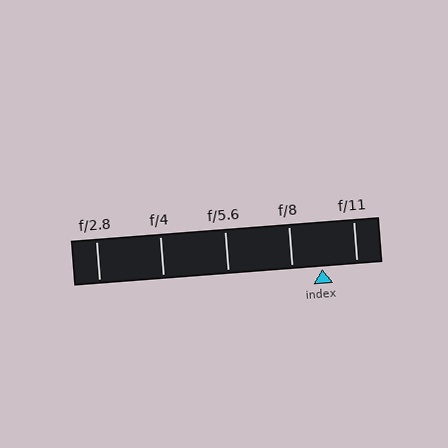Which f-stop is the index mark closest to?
The index mark is closest to f/8.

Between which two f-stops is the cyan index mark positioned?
The index mark is between f/8 and f/11.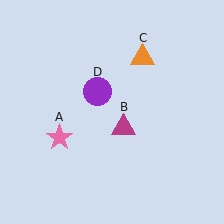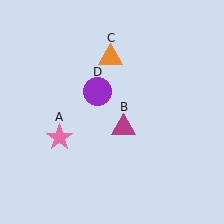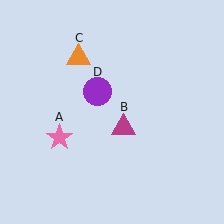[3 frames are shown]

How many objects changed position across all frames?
1 object changed position: orange triangle (object C).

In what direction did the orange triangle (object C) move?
The orange triangle (object C) moved left.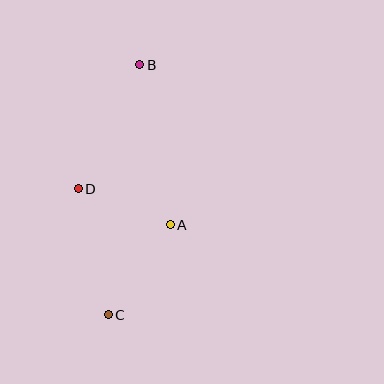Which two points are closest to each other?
Points A and D are closest to each other.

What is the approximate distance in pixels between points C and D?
The distance between C and D is approximately 130 pixels.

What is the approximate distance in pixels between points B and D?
The distance between B and D is approximately 138 pixels.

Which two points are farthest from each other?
Points B and C are farthest from each other.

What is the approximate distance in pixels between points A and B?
The distance between A and B is approximately 163 pixels.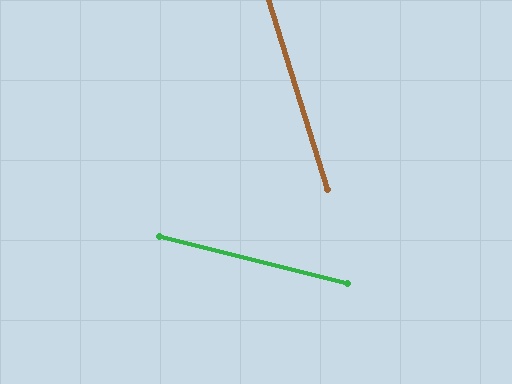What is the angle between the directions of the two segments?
Approximately 59 degrees.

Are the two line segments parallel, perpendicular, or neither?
Neither parallel nor perpendicular — they differ by about 59°.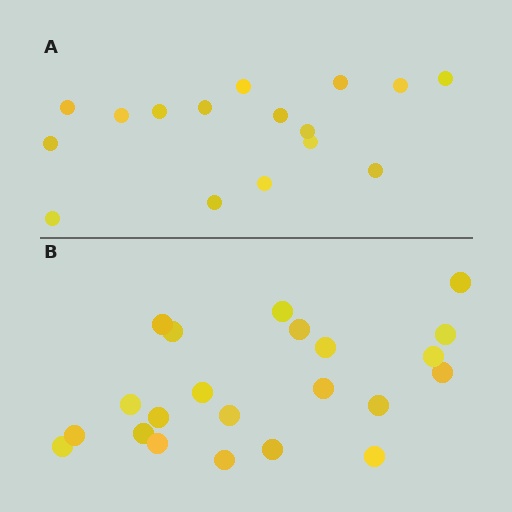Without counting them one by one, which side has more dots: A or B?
Region B (the bottom region) has more dots.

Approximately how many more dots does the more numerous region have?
Region B has about 6 more dots than region A.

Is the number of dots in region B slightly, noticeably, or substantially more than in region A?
Region B has noticeably more, but not dramatically so. The ratio is roughly 1.4 to 1.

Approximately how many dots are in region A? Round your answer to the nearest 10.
About 20 dots. (The exact count is 16, which rounds to 20.)